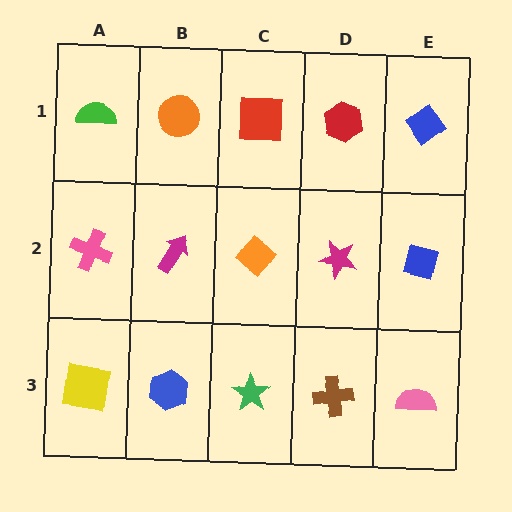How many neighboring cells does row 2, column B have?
4.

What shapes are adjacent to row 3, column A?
A pink cross (row 2, column A), a blue hexagon (row 3, column B).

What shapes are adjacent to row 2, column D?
A red hexagon (row 1, column D), a brown cross (row 3, column D), an orange diamond (row 2, column C), a blue square (row 2, column E).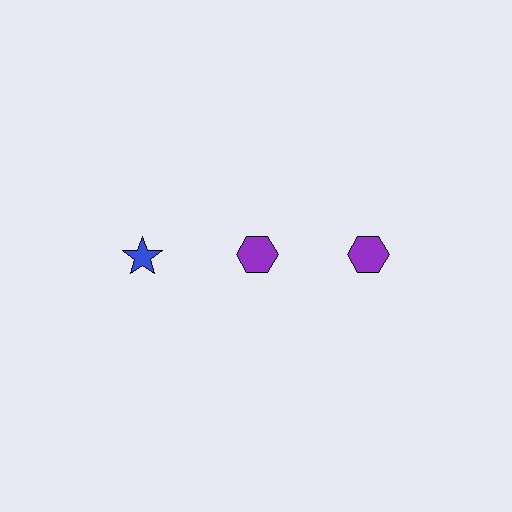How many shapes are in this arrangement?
There are 3 shapes arranged in a grid pattern.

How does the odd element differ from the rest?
It differs in both color (blue instead of purple) and shape (star instead of hexagon).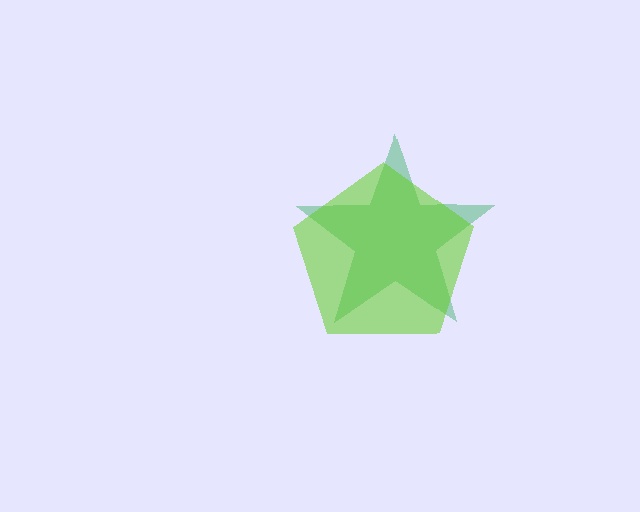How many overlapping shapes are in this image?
There are 2 overlapping shapes in the image.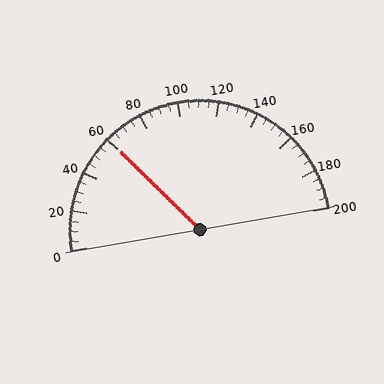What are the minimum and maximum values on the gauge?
The gauge ranges from 0 to 200.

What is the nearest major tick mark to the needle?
The nearest major tick mark is 60.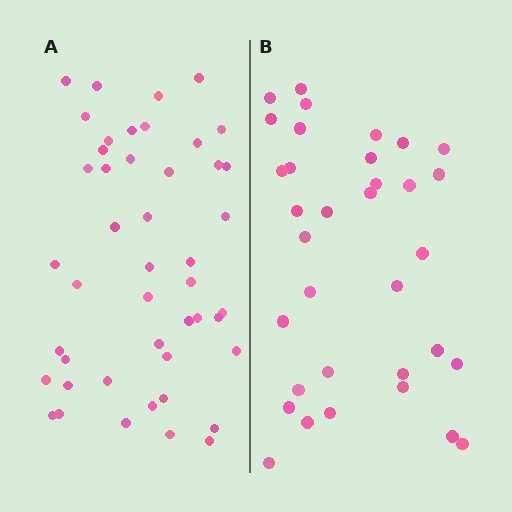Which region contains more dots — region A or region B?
Region A (the left region) has more dots.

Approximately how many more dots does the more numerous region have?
Region A has roughly 12 or so more dots than region B.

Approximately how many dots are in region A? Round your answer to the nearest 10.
About 50 dots. (The exact count is 46, which rounds to 50.)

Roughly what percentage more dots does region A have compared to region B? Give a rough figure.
About 35% more.